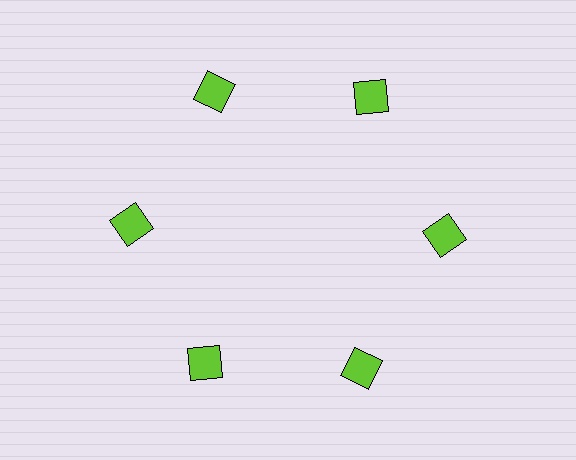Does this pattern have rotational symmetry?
Yes, this pattern has 6-fold rotational symmetry. It looks the same after rotating 60 degrees around the center.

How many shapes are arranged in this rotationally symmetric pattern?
There are 6 shapes, arranged in 6 groups of 1.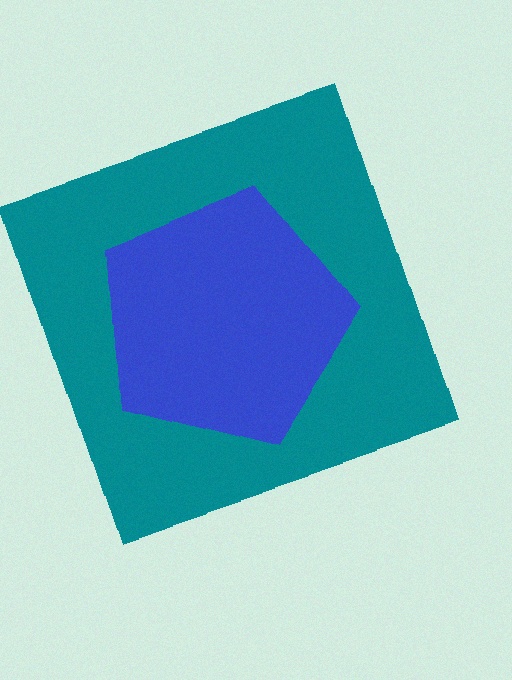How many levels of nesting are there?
2.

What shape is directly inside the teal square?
The blue pentagon.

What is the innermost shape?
The blue pentagon.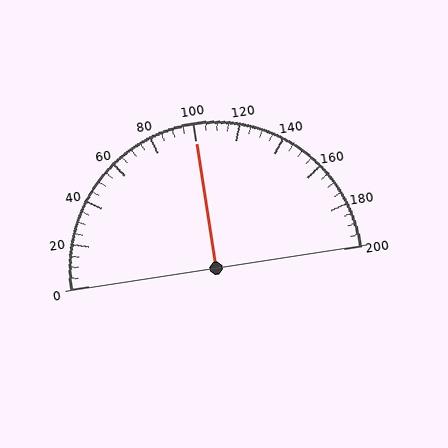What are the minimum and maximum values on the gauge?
The gauge ranges from 0 to 200.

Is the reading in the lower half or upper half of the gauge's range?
The reading is in the upper half of the range (0 to 200).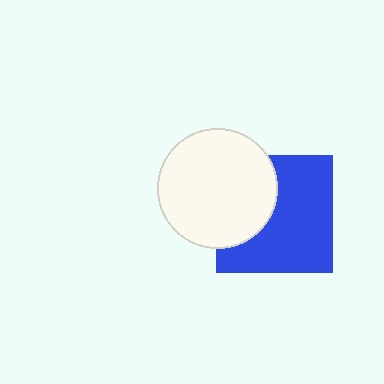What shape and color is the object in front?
The object in front is a white circle.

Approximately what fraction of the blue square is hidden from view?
Roughly 36% of the blue square is hidden behind the white circle.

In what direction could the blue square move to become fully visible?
The blue square could move right. That would shift it out from behind the white circle entirely.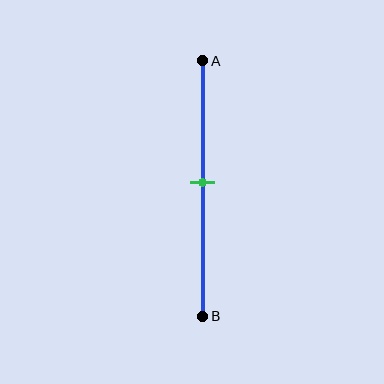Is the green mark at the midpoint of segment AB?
Yes, the mark is approximately at the midpoint.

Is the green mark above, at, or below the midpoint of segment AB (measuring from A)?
The green mark is approximately at the midpoint of segment AB.